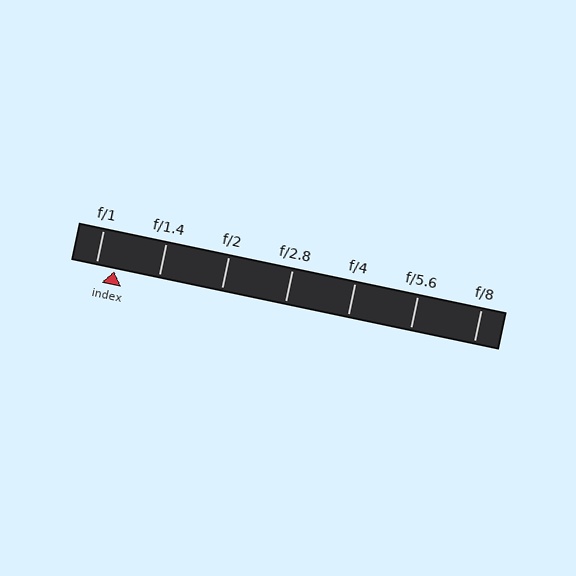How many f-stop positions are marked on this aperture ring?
There are 7 f-stop positions marked.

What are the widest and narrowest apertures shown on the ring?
The widest aperture shown is f/1 and the narrowest is f/8.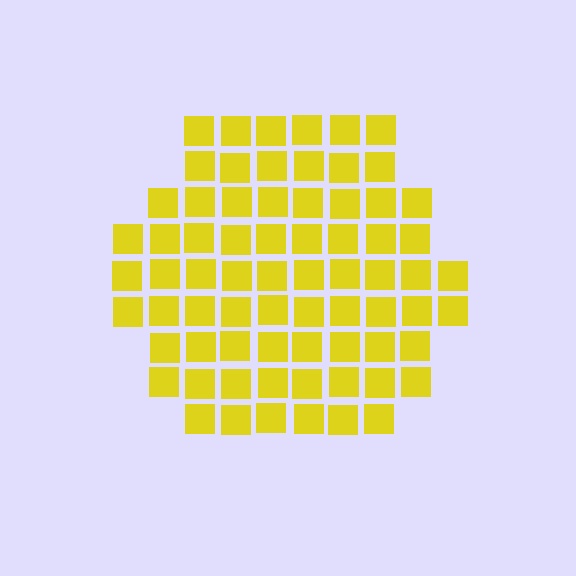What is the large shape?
The large shape is a hexagon.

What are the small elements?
The small elements are squares.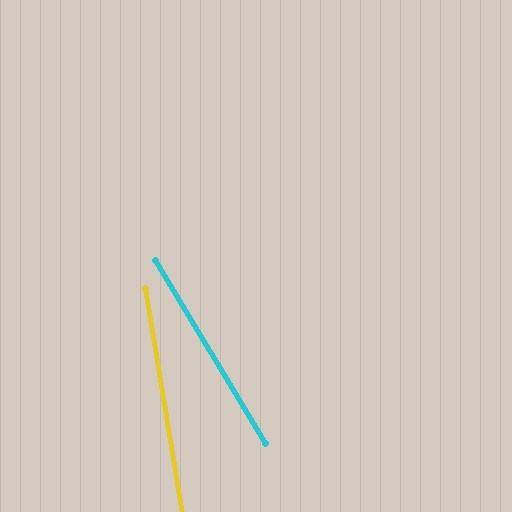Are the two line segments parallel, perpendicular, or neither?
Neither parallel nor perpendicular — they differ by about 22°.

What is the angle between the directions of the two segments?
Approximately 22 degrees.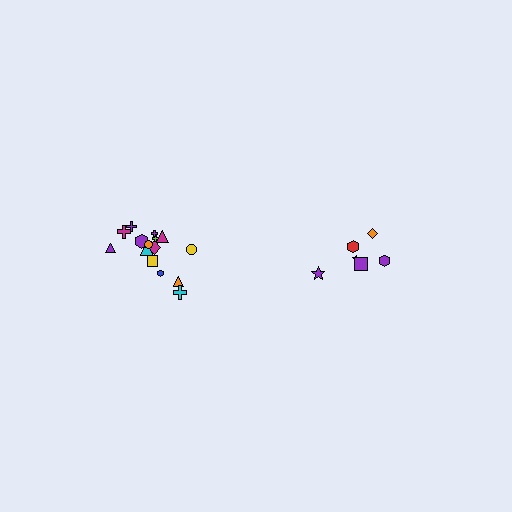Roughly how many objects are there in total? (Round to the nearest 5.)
Roughly 20 objects in total.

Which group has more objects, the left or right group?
The left group.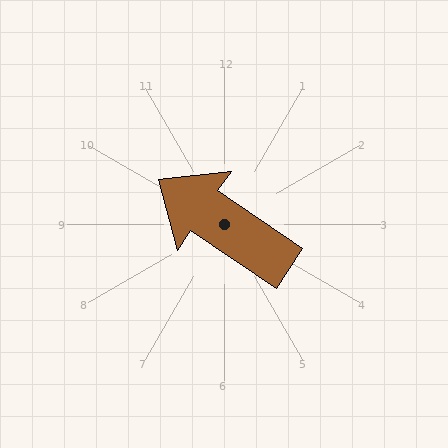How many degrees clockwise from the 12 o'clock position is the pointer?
Approximately 304 degrees.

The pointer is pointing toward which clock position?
Roughly 10 o'clock.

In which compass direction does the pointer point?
Northwest.